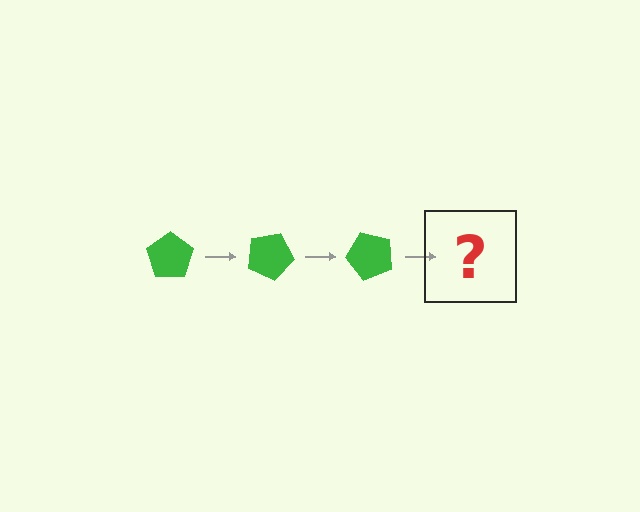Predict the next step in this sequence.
The next step is a green pentagon rotated 75 degrees.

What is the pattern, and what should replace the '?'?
The pattern is that the pentagon rotates 25 degrees each step. The '?' should be a green pentagon rotated 75 degrees.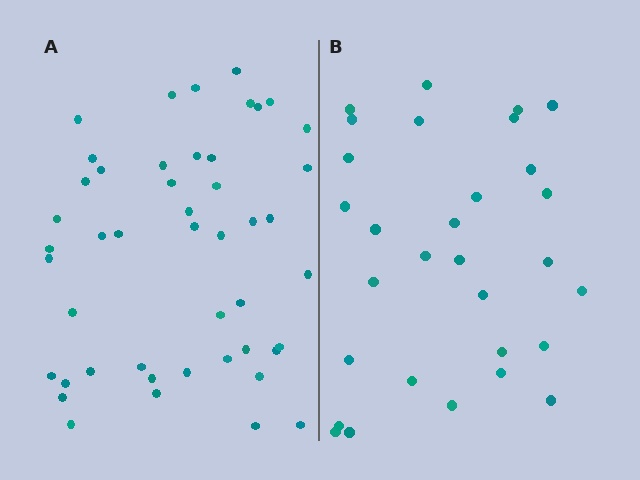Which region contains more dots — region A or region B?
Region A (the left region) has more dots.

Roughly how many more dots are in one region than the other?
Region A has approximately 15 more dots than region B.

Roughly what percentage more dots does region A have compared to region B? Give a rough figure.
About 55% more.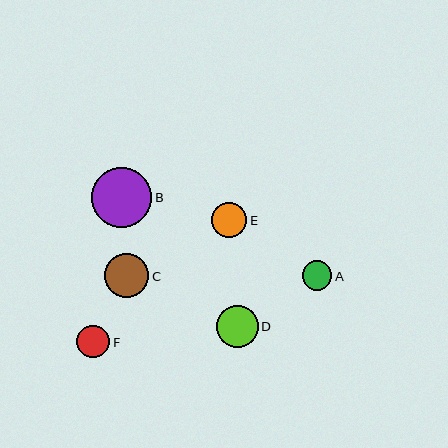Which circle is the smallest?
Circle A is the smallest with a size of approximately 30 pixels.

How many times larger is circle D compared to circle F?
Circle D is approximately 1.3 times the size of circle F.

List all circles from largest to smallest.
From largest to smallest: B, C, D, E, F, A.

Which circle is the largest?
Circle B is the largest with a size of approximately 61 pixels.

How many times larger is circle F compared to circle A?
Circle F is approximately 1.1 times the size of circle A.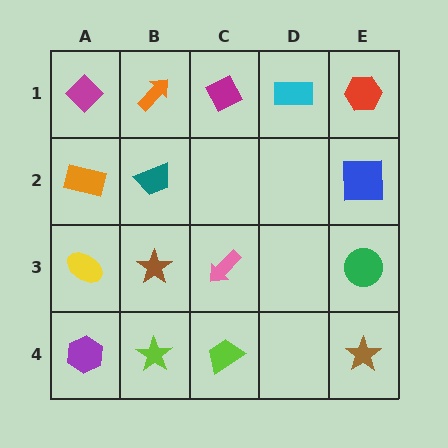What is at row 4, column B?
A lime star.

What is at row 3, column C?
A pink arrow.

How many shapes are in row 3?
4 shapes.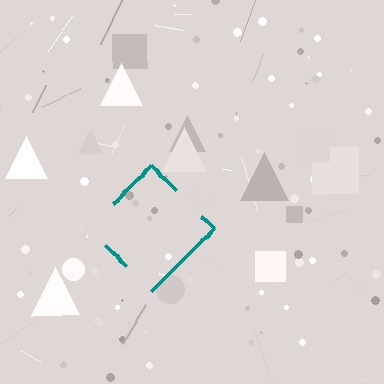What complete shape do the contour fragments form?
The contour fragments form a diamond.